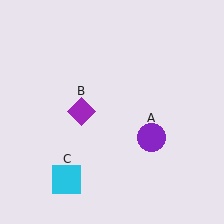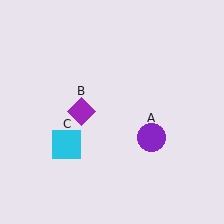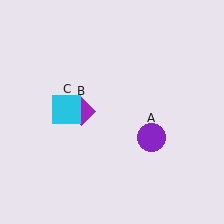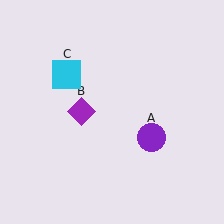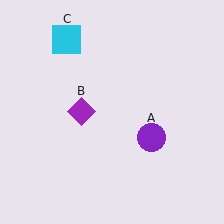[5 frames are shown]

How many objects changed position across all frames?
1 object changed position: cyan square (object C).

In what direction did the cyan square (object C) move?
The cyan square (object C) moved up.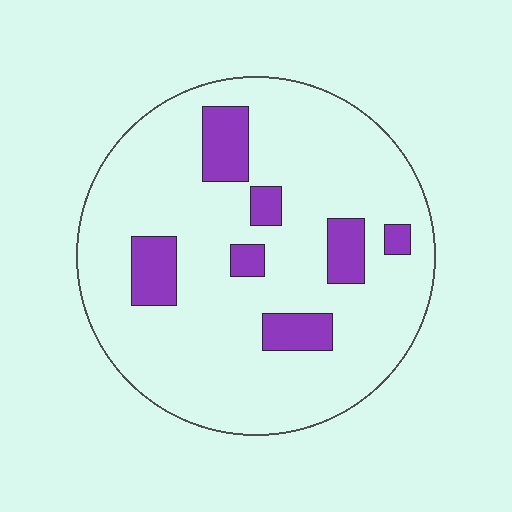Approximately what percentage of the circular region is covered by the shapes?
Approximately 15%.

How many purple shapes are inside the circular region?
7.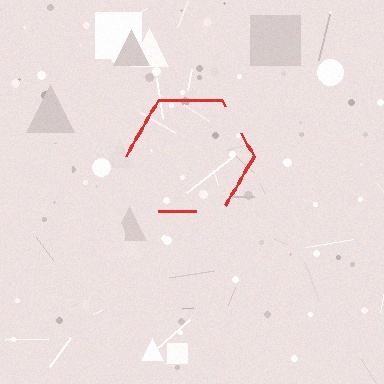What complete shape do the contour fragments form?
The contour fragments form a hexagon.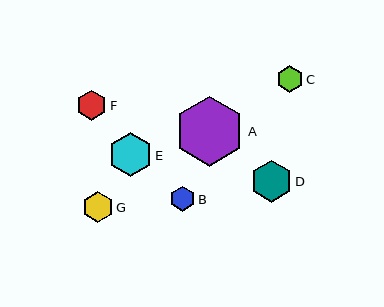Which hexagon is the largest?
Hexagon A is the largest with a size of approximately 70 pixels.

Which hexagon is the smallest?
Hexagon B is the smallest with a size of approximately 25 pixels.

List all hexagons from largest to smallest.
From largest to smallest: A, E, D, G, F, C, B.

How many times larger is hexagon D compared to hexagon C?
Hexagon D is approximately 1.5 times the size of hexagon C.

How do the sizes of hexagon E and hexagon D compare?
Hexagon E and hexagon D are approximately the same size.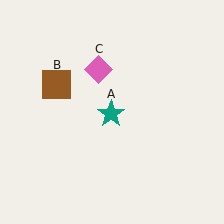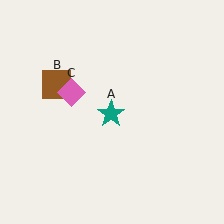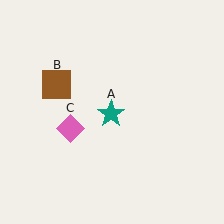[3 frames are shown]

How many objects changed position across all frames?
1 object changed position: pink diamond (object C).